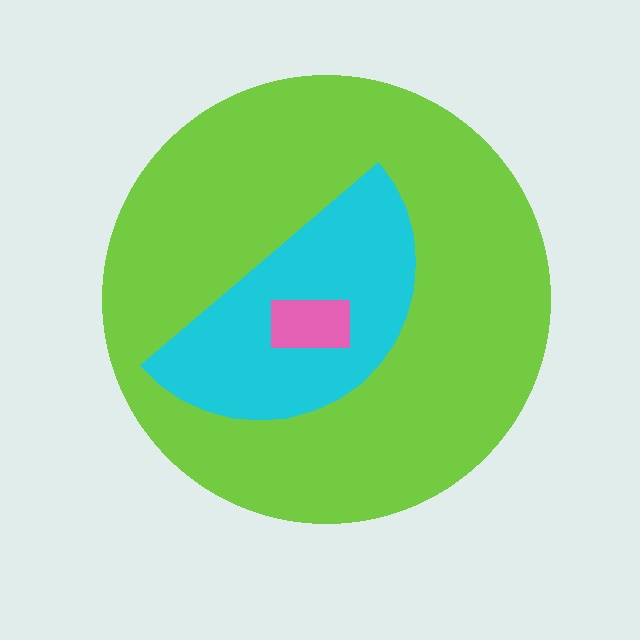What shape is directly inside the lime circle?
The cyan semicircle.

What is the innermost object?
The pink rectangle.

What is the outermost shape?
The lime circle.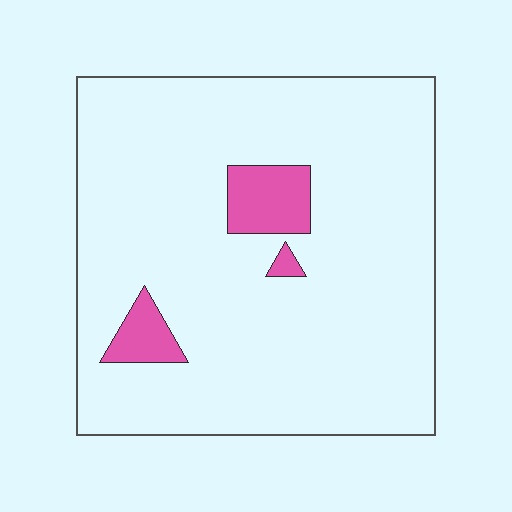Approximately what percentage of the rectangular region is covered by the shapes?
Approximately 10%.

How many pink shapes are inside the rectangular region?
3.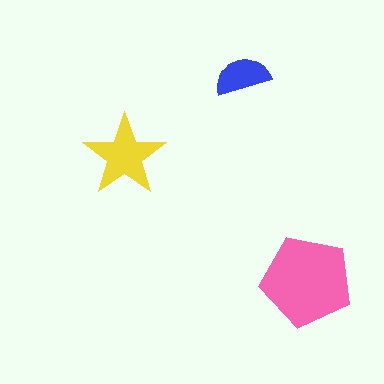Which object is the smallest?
The blue semicircle.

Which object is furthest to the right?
The pink pentagon is rightmost.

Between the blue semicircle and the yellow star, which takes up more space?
The yellow star.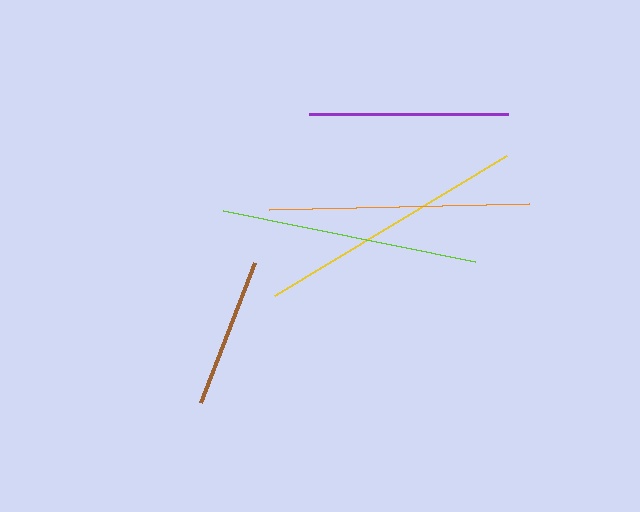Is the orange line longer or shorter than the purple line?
The orange line is longer than the purple line.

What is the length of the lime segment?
The lime segment is approximately 257 pixels long.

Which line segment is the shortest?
The brown line is the shortest at approximately 150 pixels.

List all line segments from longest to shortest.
From longest to shortest: yellow, orange, lime, purple, brown.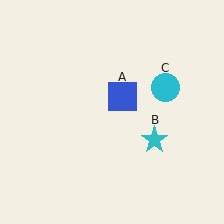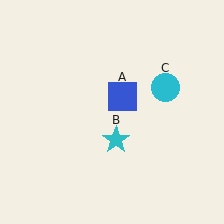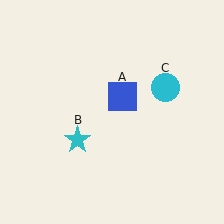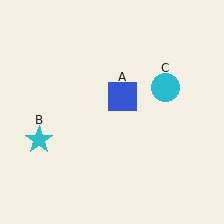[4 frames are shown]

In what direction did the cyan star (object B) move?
The cyan star (object B) moved left.